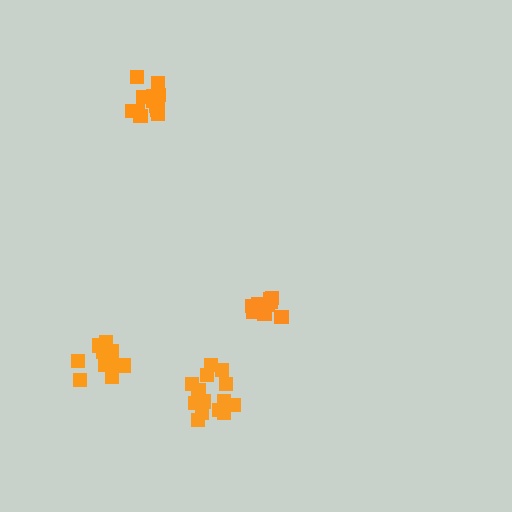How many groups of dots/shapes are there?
There are 4 groups.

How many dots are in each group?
Group 1: 14 dots, Group 2: 14 dots, Group 3: 11 dots, Group 4: 9 dots (48 total).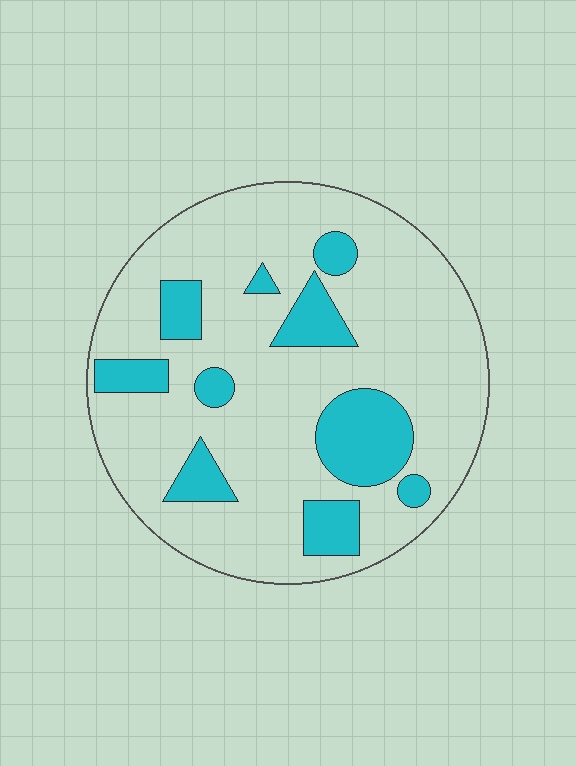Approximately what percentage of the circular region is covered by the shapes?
Approximately 20%.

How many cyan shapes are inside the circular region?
10.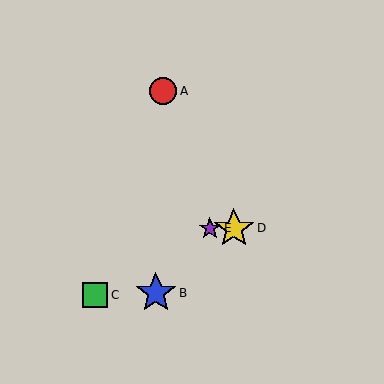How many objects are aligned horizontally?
2 objects (D, E) are aligned horizontally.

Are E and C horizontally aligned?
No, E is at y≈228 and C is at y≈295.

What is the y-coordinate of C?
Object C is at y≈295.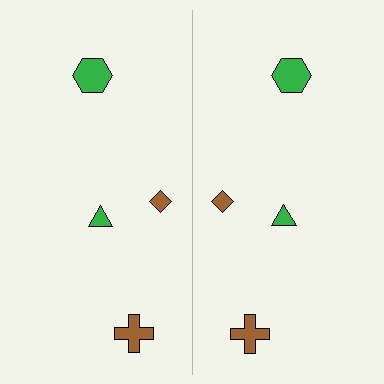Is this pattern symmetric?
Yes, this pattern has bilateral (reflection) symmetry.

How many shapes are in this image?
There are 8 shapes in this image.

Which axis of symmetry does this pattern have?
The pattern has a vertical axis of symmetry running through the center of the image.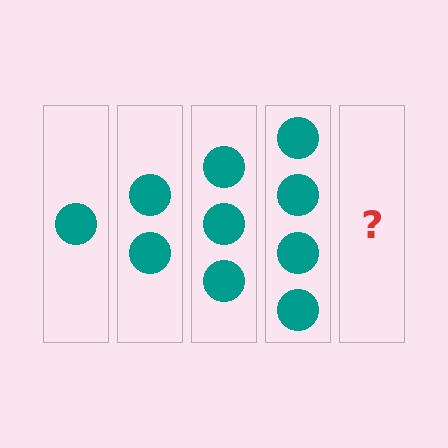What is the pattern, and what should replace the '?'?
The pattern is that each step adds one more circle. The '?' should be 5 circles.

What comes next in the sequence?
The next element should be 5 circles.